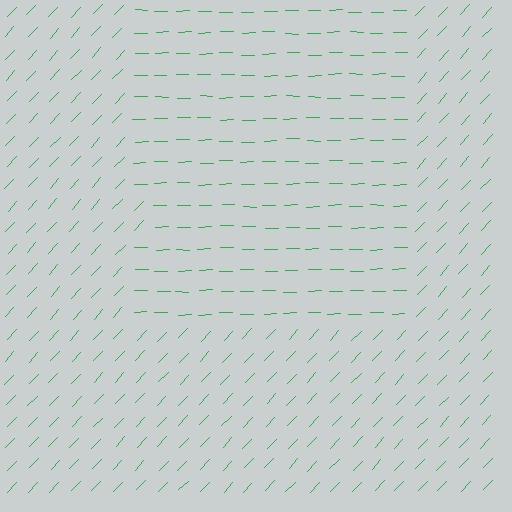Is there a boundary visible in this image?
Yes, there is a texture boundary formed by a change in line orientation.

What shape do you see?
I see a rectangle.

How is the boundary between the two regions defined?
The boundary is defined purely by a change in line orientation (approximately 45 degrees difference). All lines are the same color and thickness.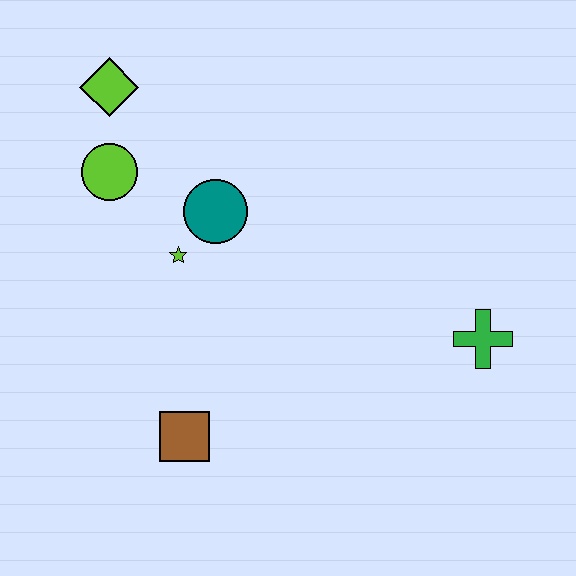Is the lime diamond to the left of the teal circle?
Yes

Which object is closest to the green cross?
The teal circle is closest to the green cross.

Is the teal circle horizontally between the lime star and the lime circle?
No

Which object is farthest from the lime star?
The green cross is farthest from the lime star.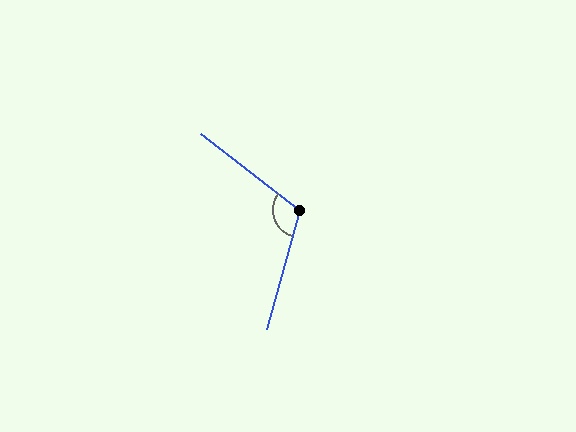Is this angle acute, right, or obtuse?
It is obtuse.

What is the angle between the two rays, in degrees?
Approximately 112 degrees.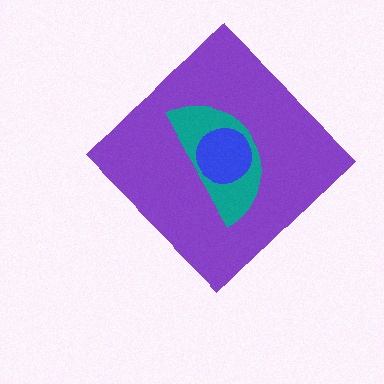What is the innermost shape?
The blue circle.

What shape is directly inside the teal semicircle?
The blue circle.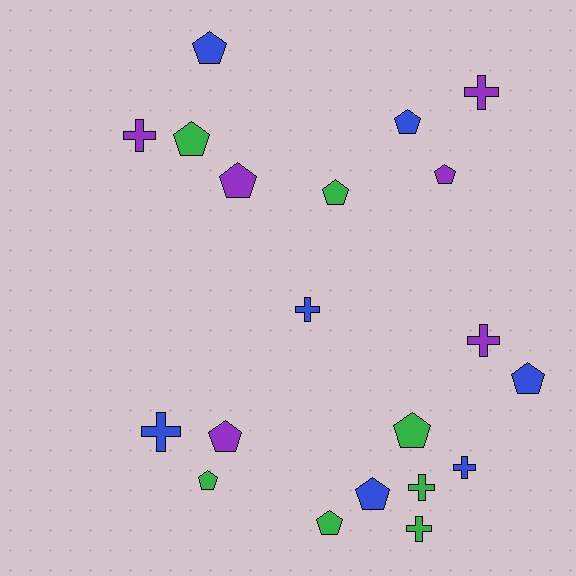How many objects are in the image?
There are 20 objects.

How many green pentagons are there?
There are 5 green pentagons.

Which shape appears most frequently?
Pentagon, with 12 objects.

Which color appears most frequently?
Blue, with 7 objects.